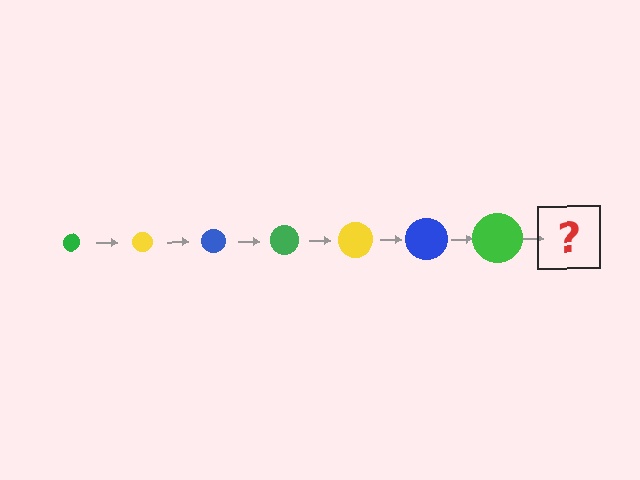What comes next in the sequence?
The next element should be a yellow circle, larger than the previous one.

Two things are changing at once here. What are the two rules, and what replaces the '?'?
The two rules are that the circle grows larger each step and the color cycles through green, yellow, and blue. The '?' should be a yellow circle, larger than the previous one.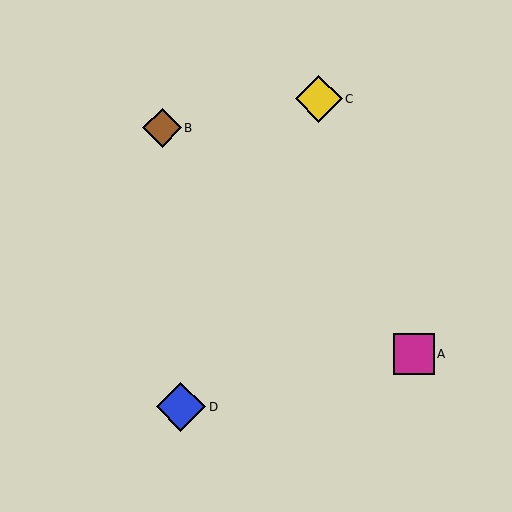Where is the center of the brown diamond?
The center of the brown diamond is at (162, 128).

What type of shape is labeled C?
Shape C is a yellow diamond.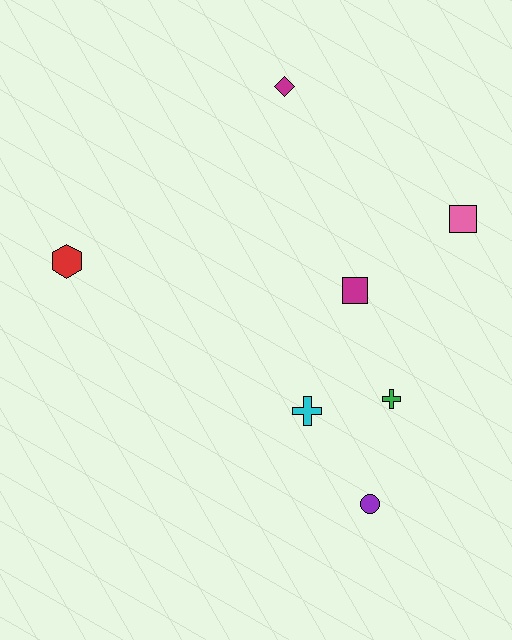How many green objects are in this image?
There is 1 green object.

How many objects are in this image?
There are 7 objects.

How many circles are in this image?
There is 1 circle.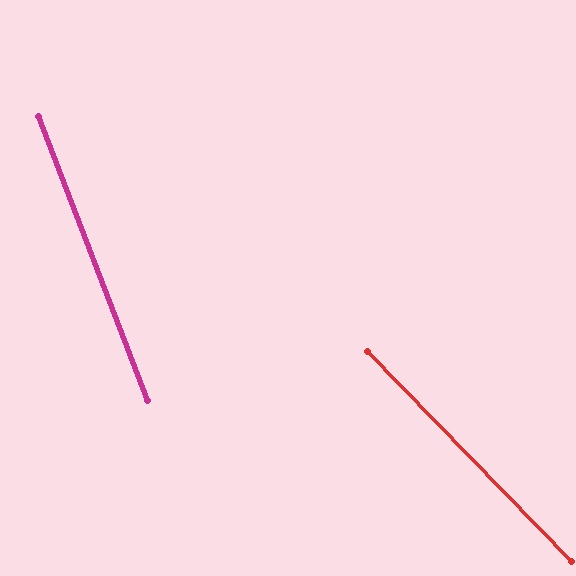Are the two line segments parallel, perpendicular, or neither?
Neither parallel nor perpendicular — they differ by about 23°.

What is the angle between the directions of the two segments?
Approximately 23 degrees.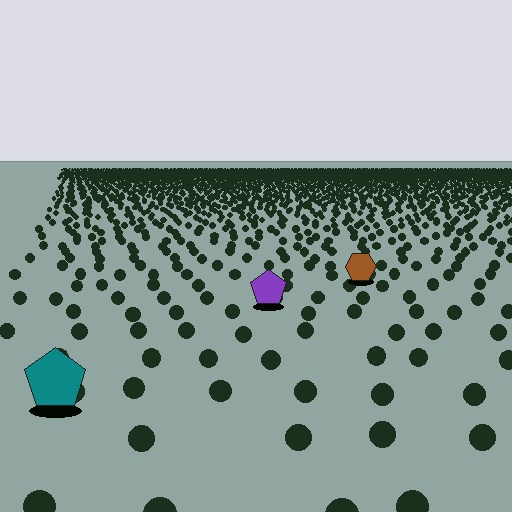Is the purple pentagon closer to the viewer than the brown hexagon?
Yes. The purple pentagon is closer — you can tell from the texture gradient: the ground texture is coarser near it.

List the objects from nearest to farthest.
From nearest to farthest: the teal pentagon, the purple pentagon, the brown hexagon.